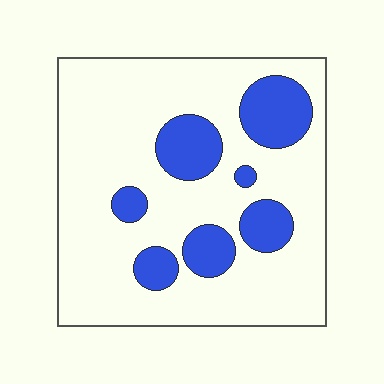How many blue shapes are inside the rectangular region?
7.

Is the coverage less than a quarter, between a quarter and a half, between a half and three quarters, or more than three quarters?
Less than a quarter.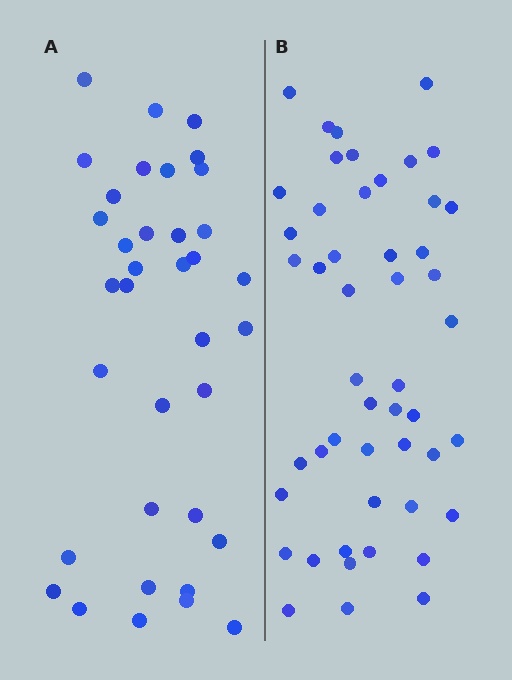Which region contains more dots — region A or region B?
Region B (the right region) has more dots.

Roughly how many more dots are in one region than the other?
Region B has approximately 15 more dots than region A.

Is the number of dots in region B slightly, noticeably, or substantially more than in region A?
Region B has noticeably more, but not dramatically so. The ratio is roughly 1.4 to 1.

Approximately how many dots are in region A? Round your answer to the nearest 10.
About 40 dots. (The exact count is 36, which rounds to 40.)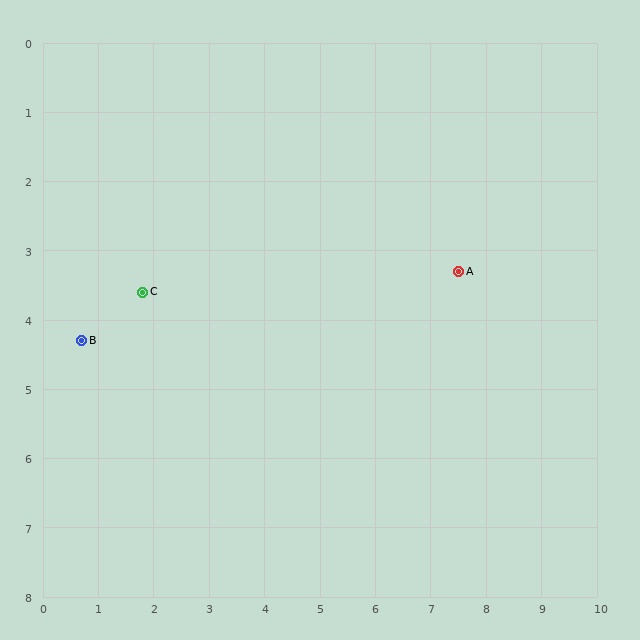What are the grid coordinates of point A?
Point A is at approximately (7.5, 3.3).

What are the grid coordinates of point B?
Point B is at approximately (0.7, 4.3).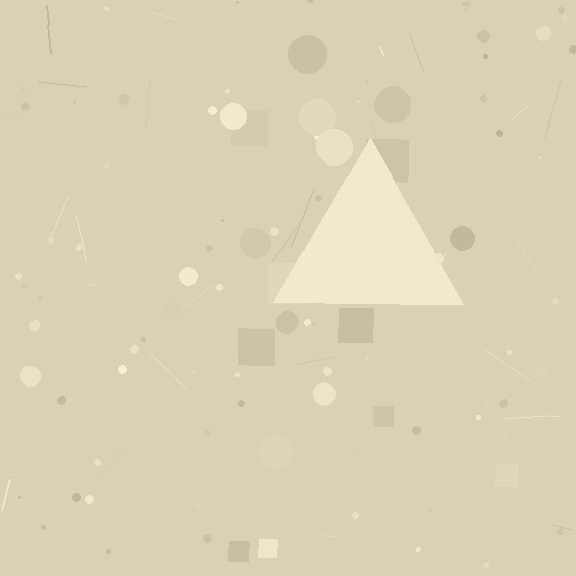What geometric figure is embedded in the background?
A triangle is embedded in the background.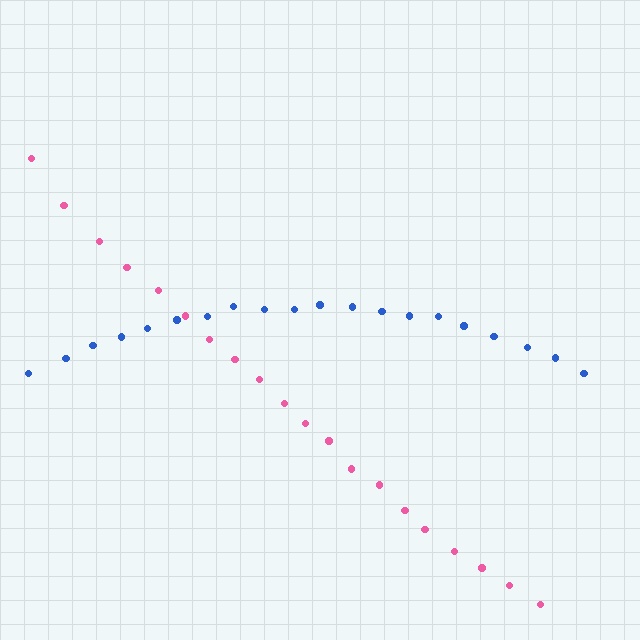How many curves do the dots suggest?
There are 2 distinct paths.